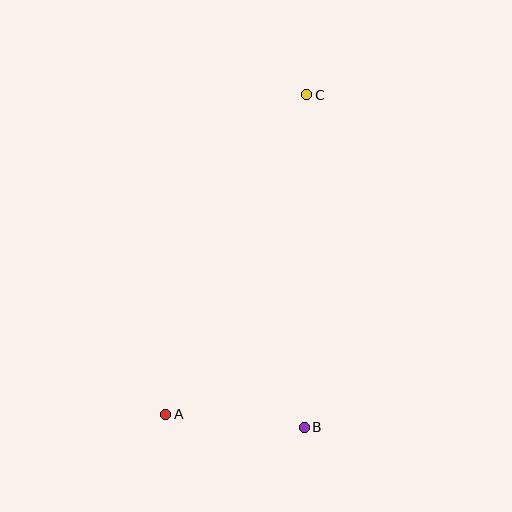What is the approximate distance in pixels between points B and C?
The distance between B and C is approximately 332 pixels.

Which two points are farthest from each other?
Points A and C are farthest from each other.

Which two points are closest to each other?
Points A and B are closest to each other.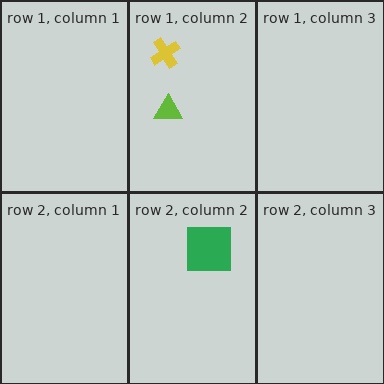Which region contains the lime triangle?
The row 1, column 2 region.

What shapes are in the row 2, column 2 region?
The green square.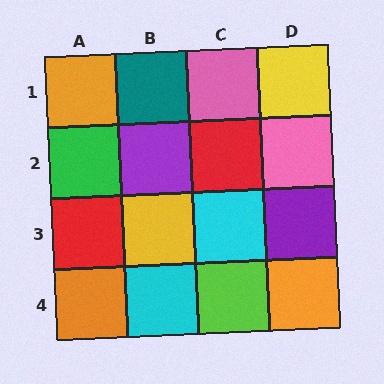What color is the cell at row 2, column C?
Red.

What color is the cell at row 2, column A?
Green.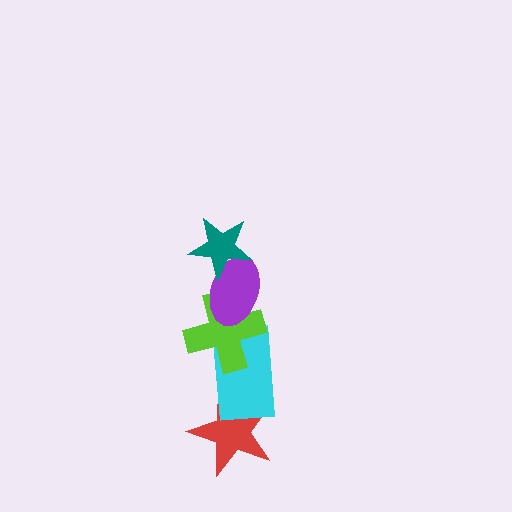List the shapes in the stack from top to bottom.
From top to bottom: the teal star, the purple ellipse, the lime cross, the cyan rectangle, the red star.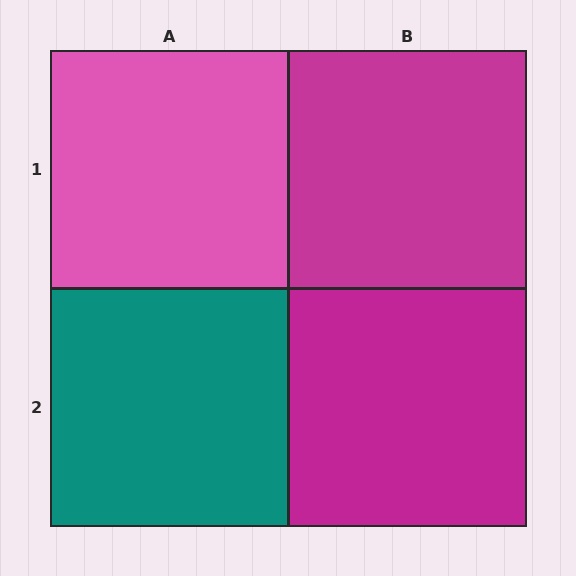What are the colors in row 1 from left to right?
Pink, magenta.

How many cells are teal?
1 cell is teal.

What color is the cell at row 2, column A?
Teal.